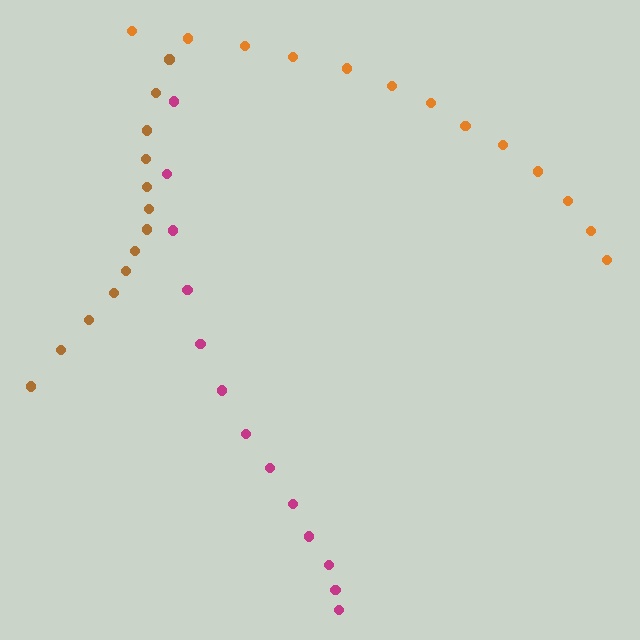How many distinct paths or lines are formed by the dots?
There are 3 distinct paths.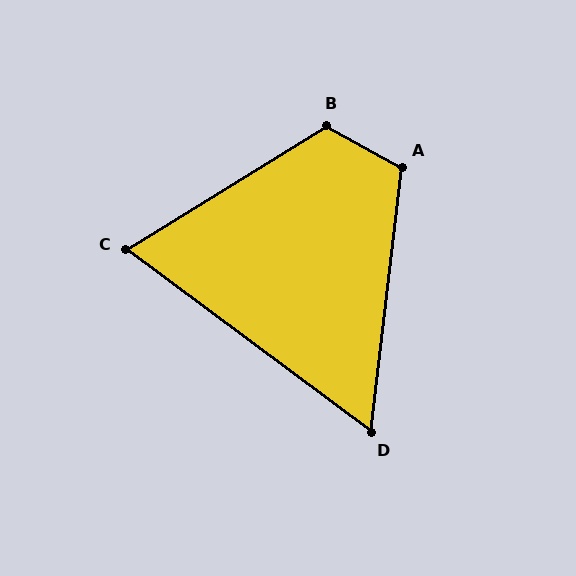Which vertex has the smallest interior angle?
D, at approximately 60 degrees.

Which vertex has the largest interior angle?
B, at approximately 120 degrees.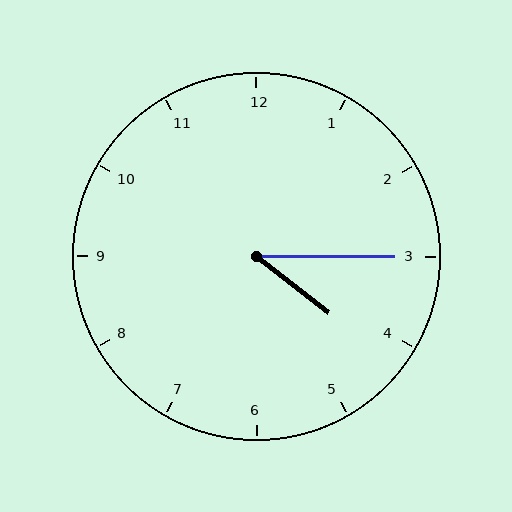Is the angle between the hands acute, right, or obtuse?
It is acute.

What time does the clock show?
4:15.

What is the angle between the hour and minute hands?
Approximately 38 degrees.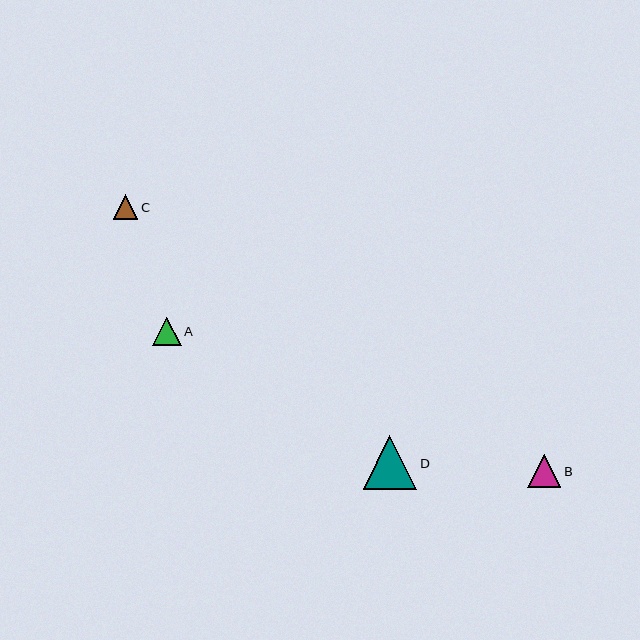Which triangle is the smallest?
Triangle C is the smallest with a size of approximately 24 pixels.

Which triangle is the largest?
Triangle D is the largest with a size of approximately 53 pixels.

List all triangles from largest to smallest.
From largest to smallest: D, B, A, C.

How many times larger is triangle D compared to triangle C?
Triangle D is approximately 2.2 times the size of triangle C.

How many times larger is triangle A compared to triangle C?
Triangle A is approximately 1.2 times the size of triangle C.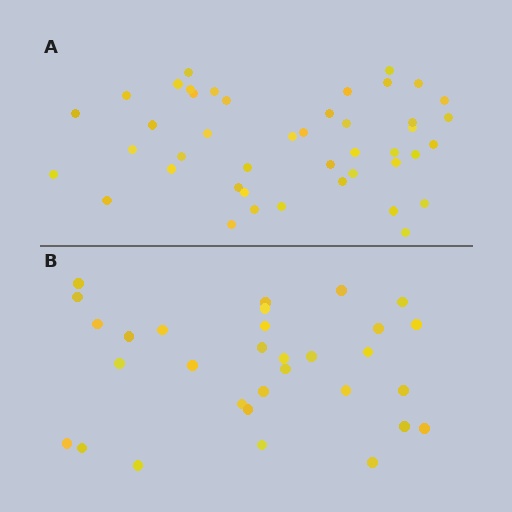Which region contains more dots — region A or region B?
Region A (the top region) has more dots.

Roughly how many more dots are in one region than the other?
Region A has approximately 15 more dots than region B.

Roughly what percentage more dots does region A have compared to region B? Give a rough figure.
About 40% more.